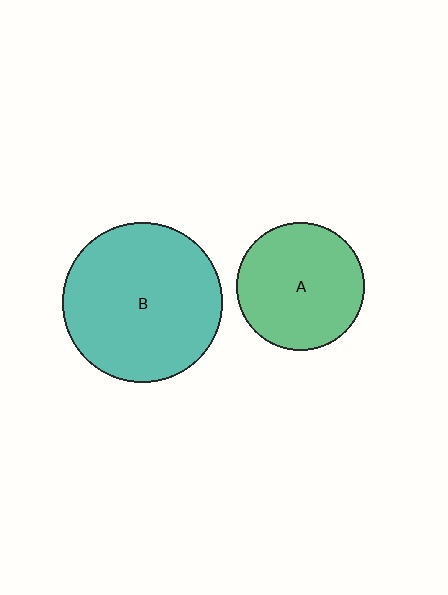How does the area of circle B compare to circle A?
Approximately 1.6 times.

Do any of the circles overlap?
No, none of the circles overlap.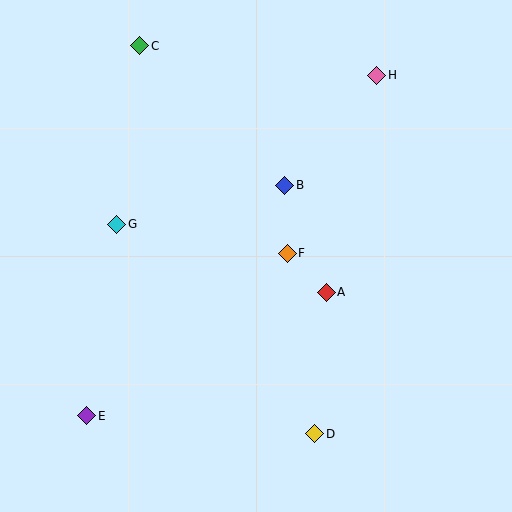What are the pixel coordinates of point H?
Point H is at (377, 75).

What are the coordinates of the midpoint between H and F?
The midpoint between H and F is at (332, 164).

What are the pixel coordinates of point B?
Point B is at (285, 185).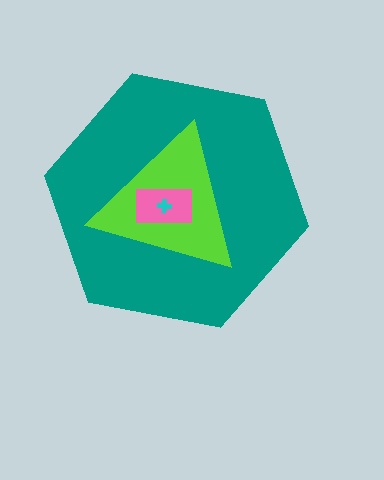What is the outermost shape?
The teal hexagon.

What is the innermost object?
The cyan cross.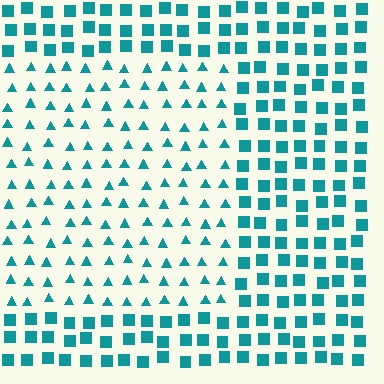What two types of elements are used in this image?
The image uses triangles inside the rectangle region and squares outside it.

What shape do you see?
I see a rectangle.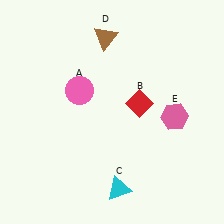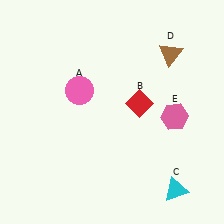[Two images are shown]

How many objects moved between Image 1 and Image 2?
2 objects moved between the two images.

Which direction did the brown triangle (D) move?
The brown triangle (D) moved right.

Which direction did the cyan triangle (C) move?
The cyan triangle (C) moved right.